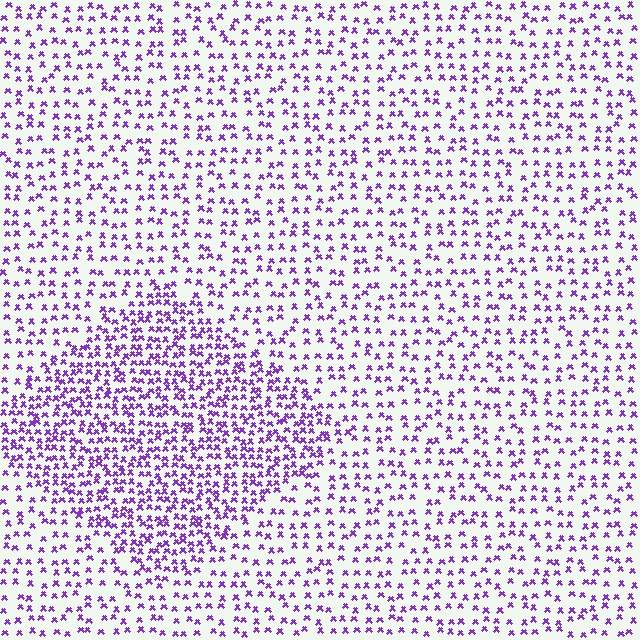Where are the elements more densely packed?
The elements are more densely packed inside the diamond boundary.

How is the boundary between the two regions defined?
The boundary is defined by a change in element density (approximately 2.0x ratio). All elements are the same color, size, and shape.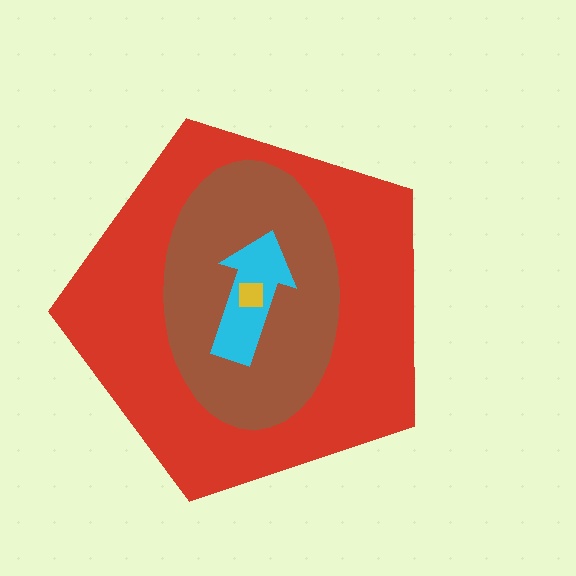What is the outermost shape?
The red pentagon.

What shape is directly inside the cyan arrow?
The yellow square.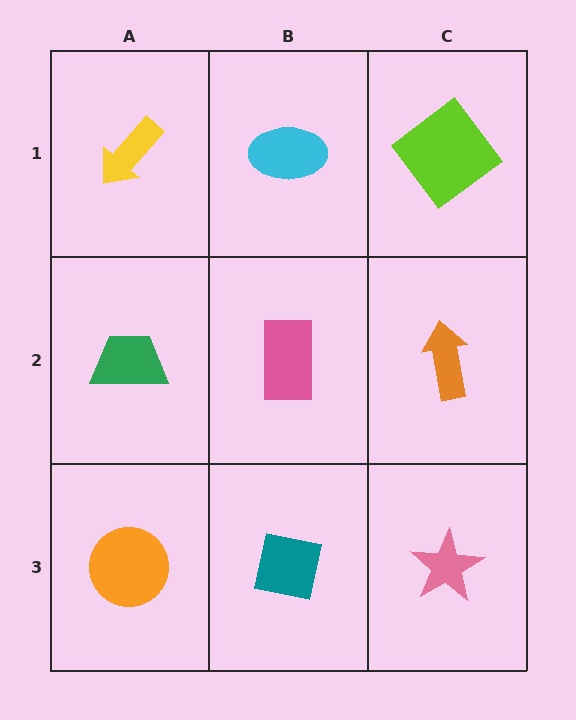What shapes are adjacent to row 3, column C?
An orange arrow (row 2, column C), a teal square (row 3, column B).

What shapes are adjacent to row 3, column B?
A pink rectangle (row 2, column B), an orange circle (row 3, column A), a pink star (row 3, column C).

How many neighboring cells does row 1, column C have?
2.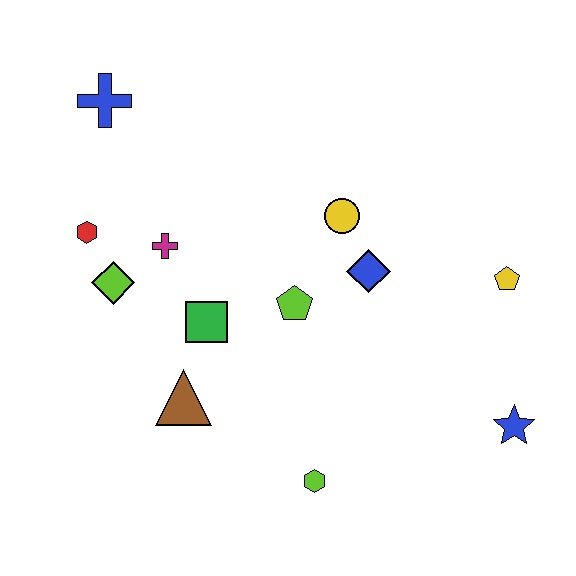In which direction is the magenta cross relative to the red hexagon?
The magenta cross is to the right of the red hexagon.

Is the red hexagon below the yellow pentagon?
No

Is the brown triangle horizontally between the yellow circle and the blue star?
No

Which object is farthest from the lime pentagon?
The blue cross is farthest from the lime pentagon.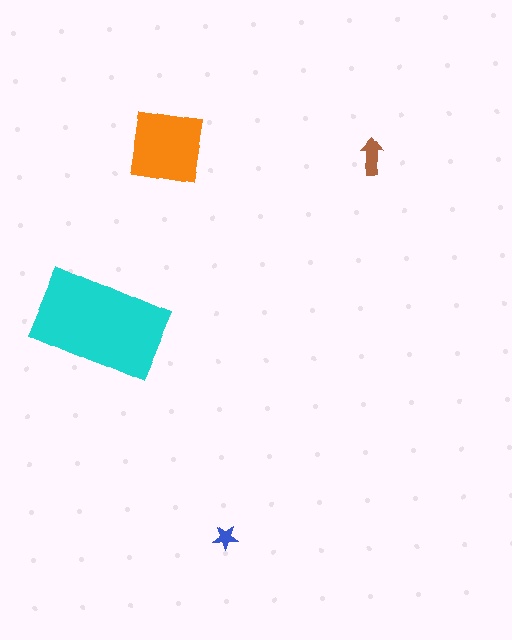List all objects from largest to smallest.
The cyan rectangle, the orange square, the brown arrow, the blue star.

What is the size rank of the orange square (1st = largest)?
2nd.